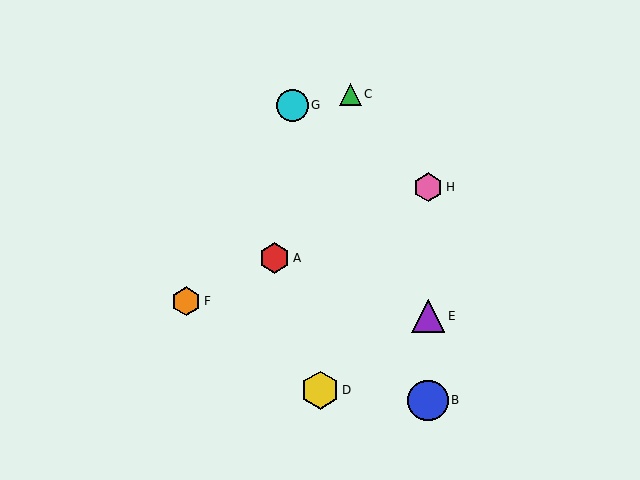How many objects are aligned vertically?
3 objects (B, E, H) are aligned vertically.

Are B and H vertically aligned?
Yes, both are at x≈428.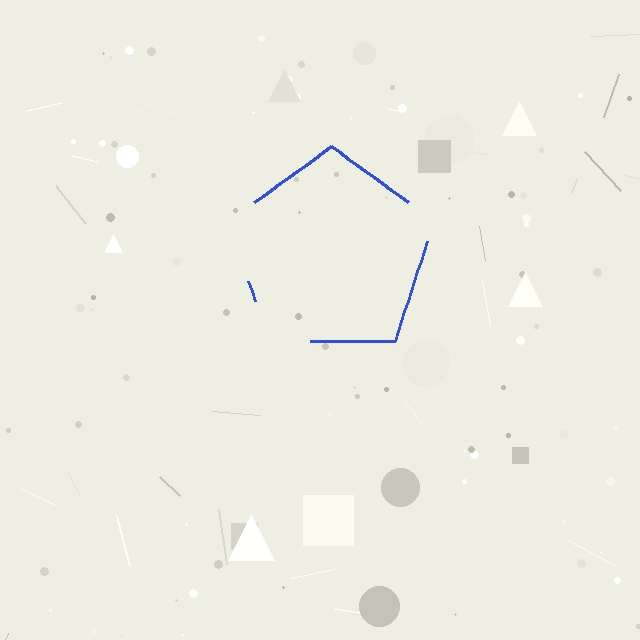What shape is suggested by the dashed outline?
The dashed outline suggests a pentagon.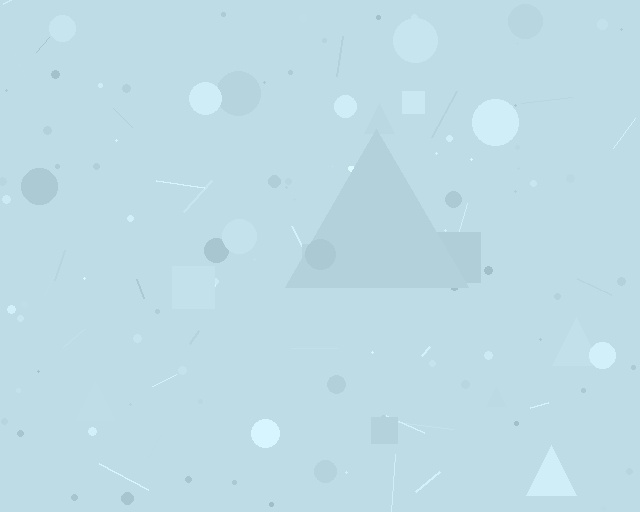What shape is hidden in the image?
A triangle is hidden in the image.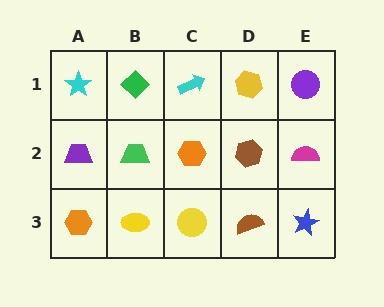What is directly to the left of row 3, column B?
An orange hexagon.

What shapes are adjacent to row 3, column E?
A magenta semicircle (row 2, column E), a brown semicircle (row 3, column D).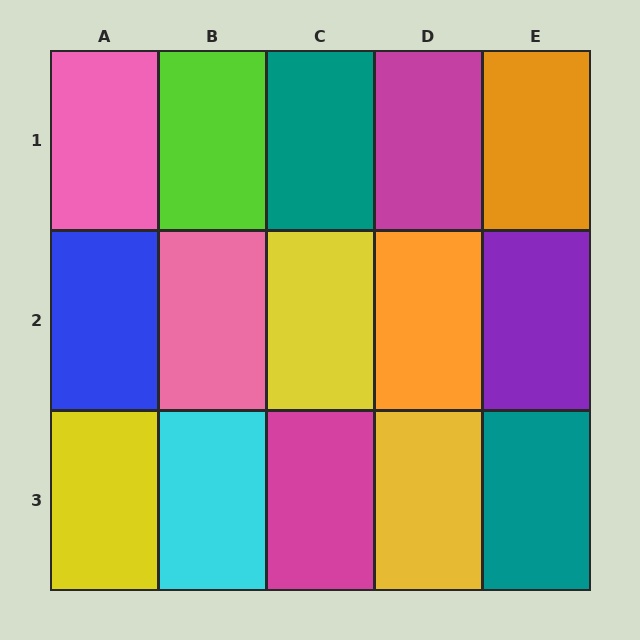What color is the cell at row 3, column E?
Teal.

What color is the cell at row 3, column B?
Cyan.